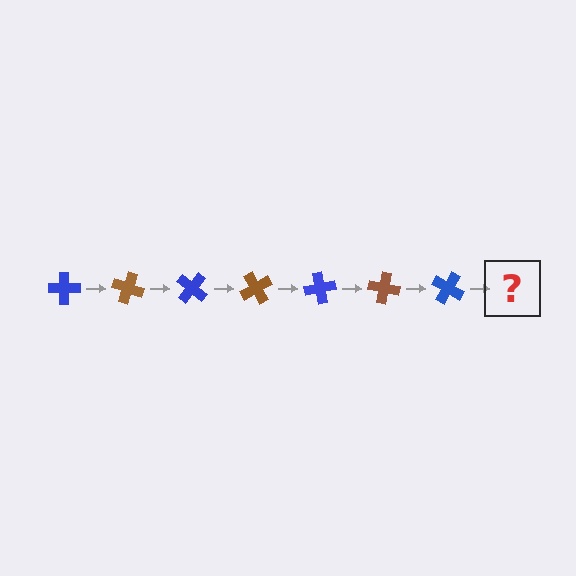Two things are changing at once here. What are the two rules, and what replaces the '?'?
The two rules are that it rotates 20 degrees each step and the color cycles through blue and brown. The '?' should be a brown cross, rotated 140 degrees from the start.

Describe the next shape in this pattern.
It should be a brown cross, rotated 140 degrees from the start.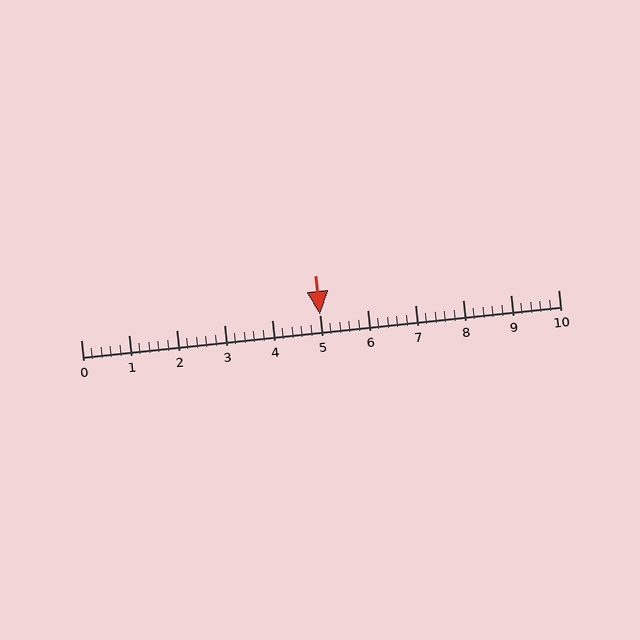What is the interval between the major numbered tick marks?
The major tick marks are spaced 1 units apart.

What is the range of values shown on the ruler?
The ruler shows values from 0 to 10.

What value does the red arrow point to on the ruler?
The red arrow points to approximately 5.0.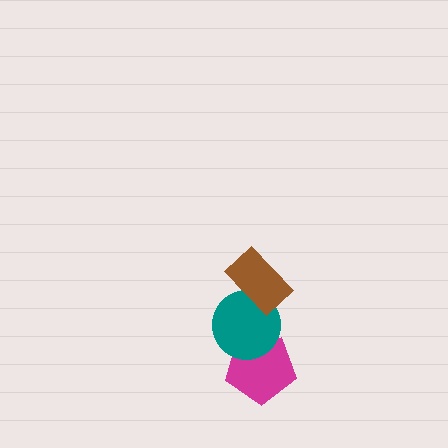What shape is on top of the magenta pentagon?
The teal circle is on top of the magenta pentagon.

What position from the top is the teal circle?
The teal circle is 2nd from the top.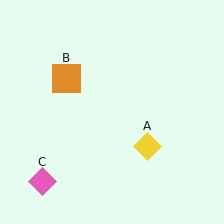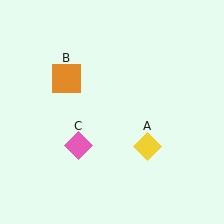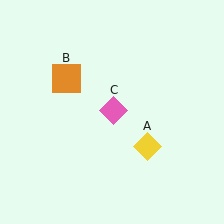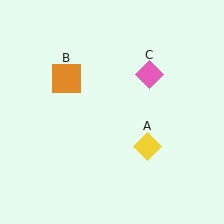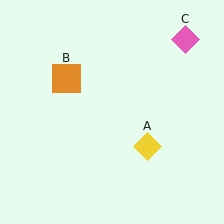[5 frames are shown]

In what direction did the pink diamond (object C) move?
The pink diamond (object C) moved up and to the right.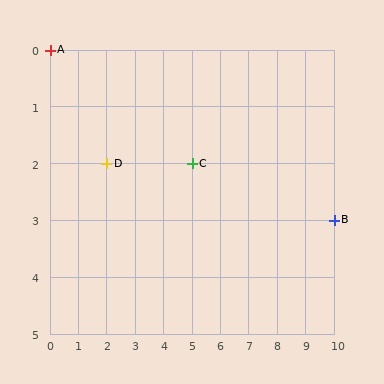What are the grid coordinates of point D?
Point D is at grid coordinates (2, 2).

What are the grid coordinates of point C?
Point C is at grid coordinates (5, 2).